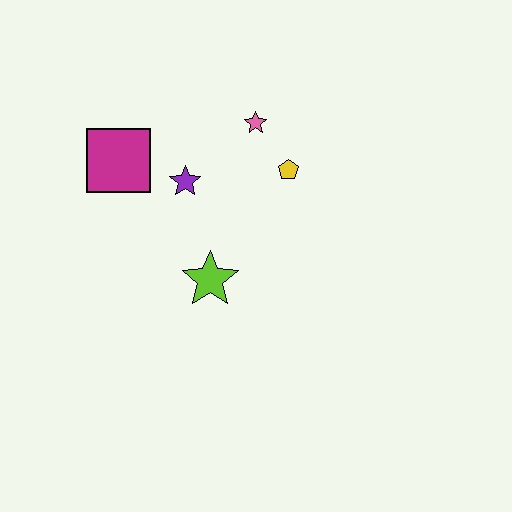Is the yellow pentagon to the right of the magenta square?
Yes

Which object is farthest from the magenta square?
The yellow pentagon is farthest from the magenta square.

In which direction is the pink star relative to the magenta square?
The pink star is to the right of the magenta square.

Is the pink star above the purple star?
Yes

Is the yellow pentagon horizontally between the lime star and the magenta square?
No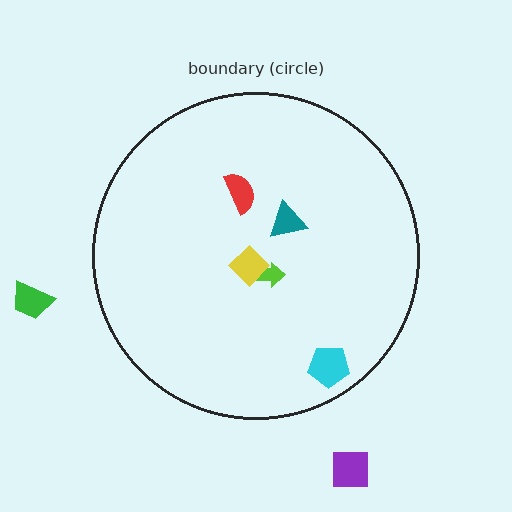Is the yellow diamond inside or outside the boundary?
Inside.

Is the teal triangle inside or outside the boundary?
Inside.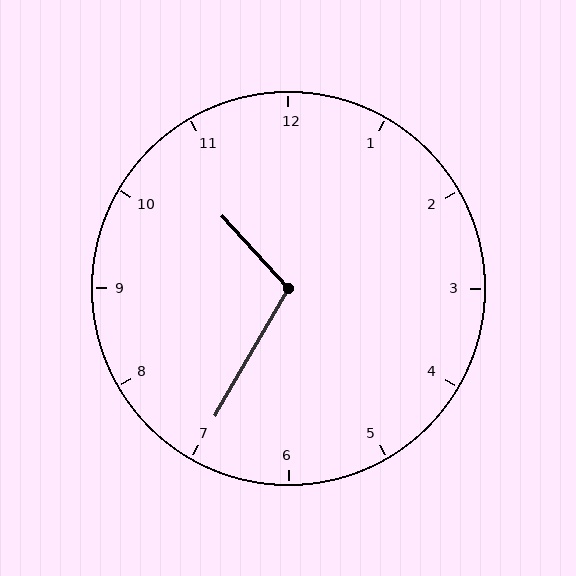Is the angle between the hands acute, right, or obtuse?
It is obtuse.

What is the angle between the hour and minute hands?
Approximately 108 degrees.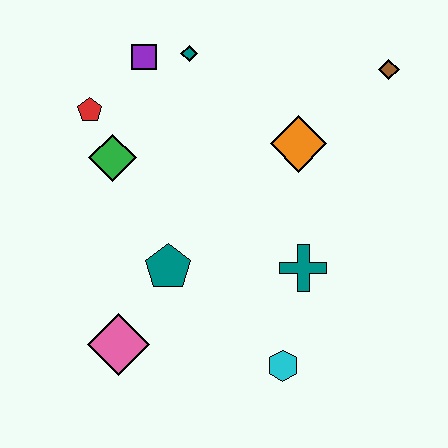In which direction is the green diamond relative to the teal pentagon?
The green diamond is above the teal pentagon.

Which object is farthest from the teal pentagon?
The brown diamond is farthest from the teal pentagon.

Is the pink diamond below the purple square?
Yes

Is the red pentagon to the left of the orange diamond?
Yes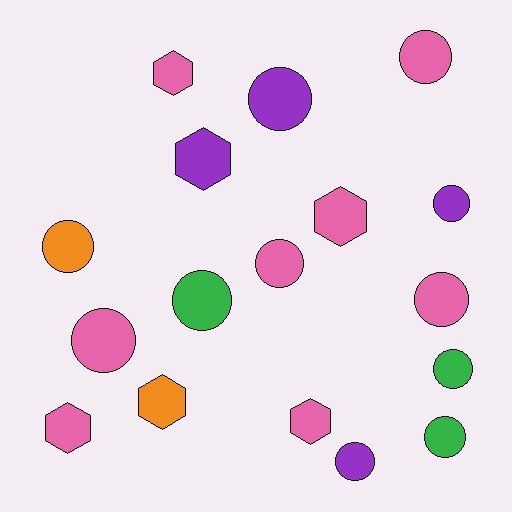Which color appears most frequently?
Pink, with 8 objects.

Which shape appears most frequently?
Circle, with 11 objects.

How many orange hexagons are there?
There is 1 orange hexagon.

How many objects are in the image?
There are 17 objects.